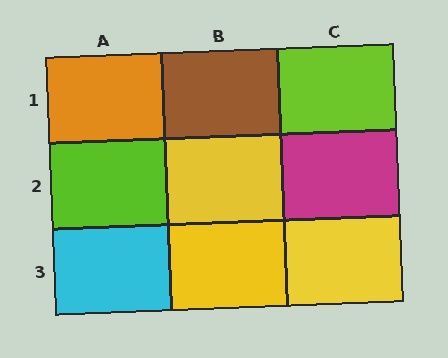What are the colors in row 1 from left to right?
Orange, brown, lime.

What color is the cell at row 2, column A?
Lime.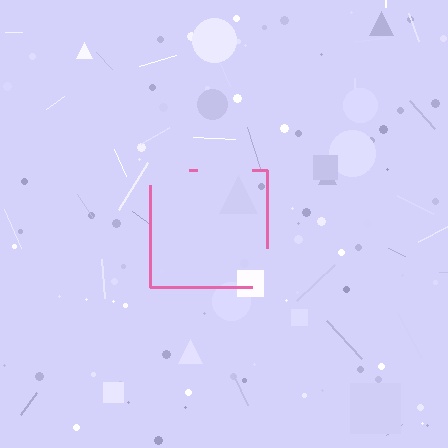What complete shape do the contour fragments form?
The contour fragments form a square.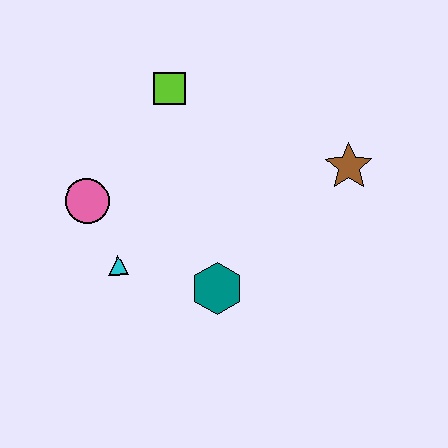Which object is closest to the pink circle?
The cyan triangle is closest to the pink circle.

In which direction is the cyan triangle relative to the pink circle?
The cyan triangle is below the pink circle.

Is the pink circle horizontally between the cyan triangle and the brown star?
No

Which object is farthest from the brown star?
The pink circle is farthest from the brown star.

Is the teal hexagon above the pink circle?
No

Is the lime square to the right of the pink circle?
Yes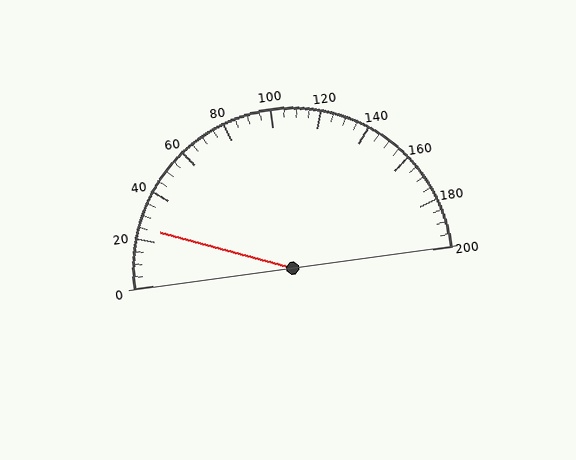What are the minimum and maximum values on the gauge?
The gauge ranges from 0 to 200.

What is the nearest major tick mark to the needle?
The nearest major tick mark is 20.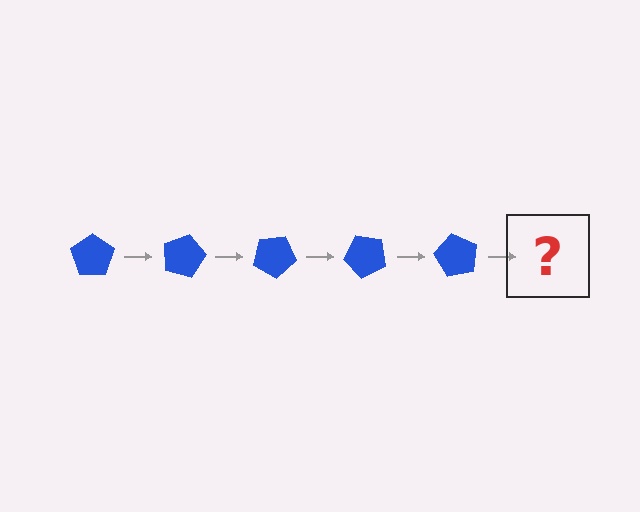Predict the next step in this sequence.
The next step is a blue pentagon rotated 75 degrees.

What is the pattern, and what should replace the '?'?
The pattern is that the pentagon rotates 15 degrees each step. The '?' should be a blue pentagon rotated 75 degrees.